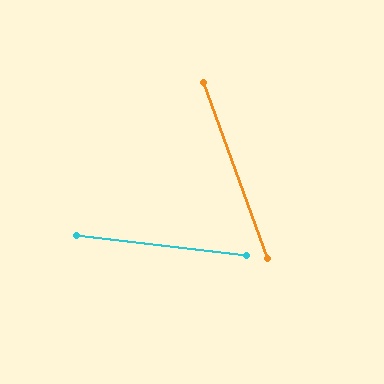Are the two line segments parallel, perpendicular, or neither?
Neither parallel nor perpendicular — they differ by about 63°.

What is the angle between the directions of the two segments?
Approximately 63 degrees.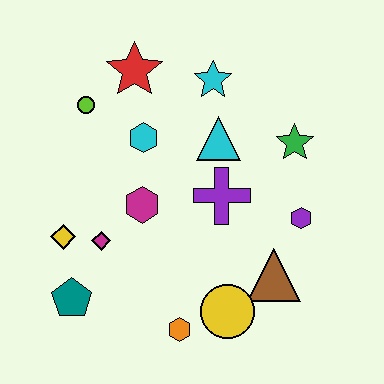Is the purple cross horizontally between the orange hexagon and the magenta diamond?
No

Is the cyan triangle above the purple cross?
Yes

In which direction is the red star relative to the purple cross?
The red star is above the purple cross.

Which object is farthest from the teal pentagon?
The green star is farthest from the teal pentagon.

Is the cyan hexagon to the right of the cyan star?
No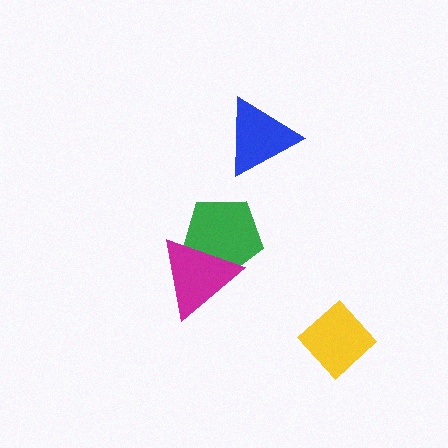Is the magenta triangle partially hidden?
No, no other shape covers it.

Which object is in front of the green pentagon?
The magenta triangle is in front of the green pentagon.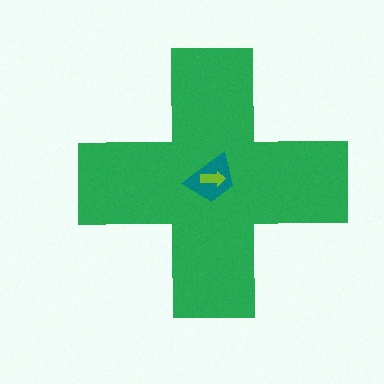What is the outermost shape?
The green cross.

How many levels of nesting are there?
3.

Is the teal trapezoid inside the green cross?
Yes.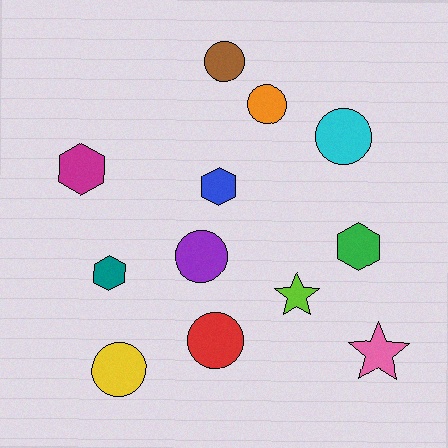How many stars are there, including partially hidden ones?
There are 2 stars.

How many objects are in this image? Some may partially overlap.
There are 12 objects.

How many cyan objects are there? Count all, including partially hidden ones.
There is 1 cyan object.